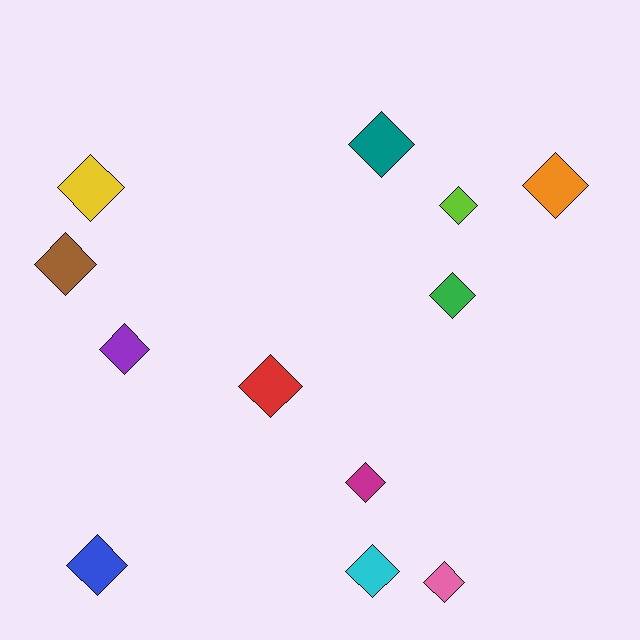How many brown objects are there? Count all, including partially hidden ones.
There is 1 brown object.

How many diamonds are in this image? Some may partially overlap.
There are 12 diamonds.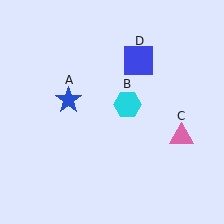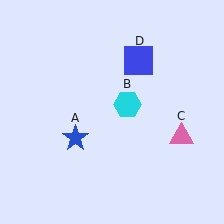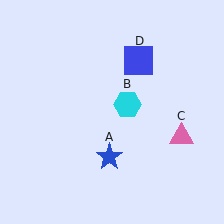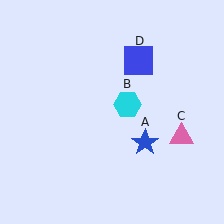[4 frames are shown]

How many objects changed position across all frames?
1 object changed position: blue star (object A).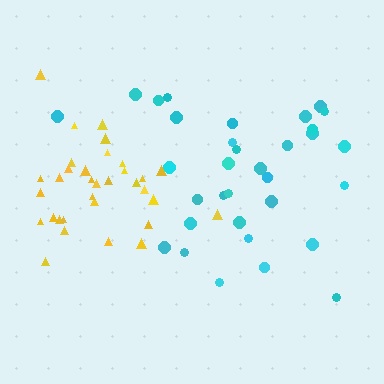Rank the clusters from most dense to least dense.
yellow, cyan.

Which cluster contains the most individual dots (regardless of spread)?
Cyan (34).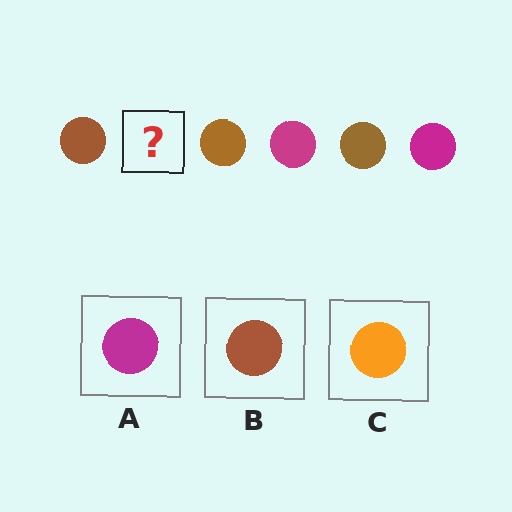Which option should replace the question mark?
Option A.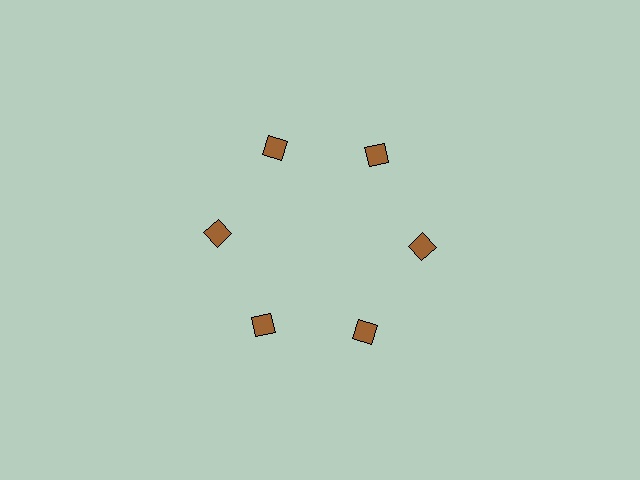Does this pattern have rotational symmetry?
Yes, this pattern has 6-fold rotational symmetry. It looks the same after rotating 60 degrees around the center.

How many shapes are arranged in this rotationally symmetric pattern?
There are 6 shapes, arranged in 6 groups of 1.